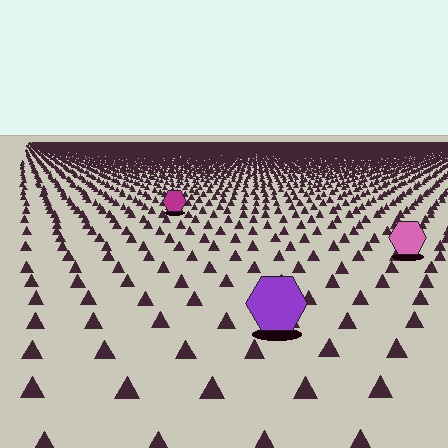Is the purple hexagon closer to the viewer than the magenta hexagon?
Yes. The purple hexagon is closer — you can tell from the texture gradient: the ground texture is coarser near it.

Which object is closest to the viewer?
The purple hexagon is closest. The texture marks near it are larger and more spread out.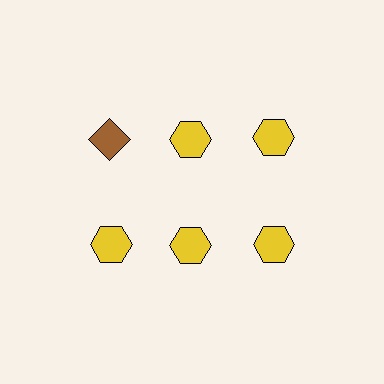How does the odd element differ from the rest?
It differs in both color (brown instead of yellow) and shape (diamond instead of hexagon).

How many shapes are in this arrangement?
There are 6 shapes arranged in a grid pattern.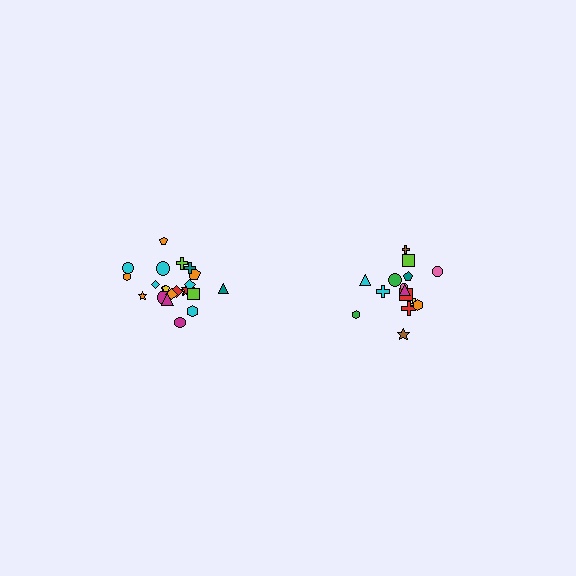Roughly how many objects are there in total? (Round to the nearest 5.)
Roughly 35 objects in total.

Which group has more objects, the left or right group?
The left group.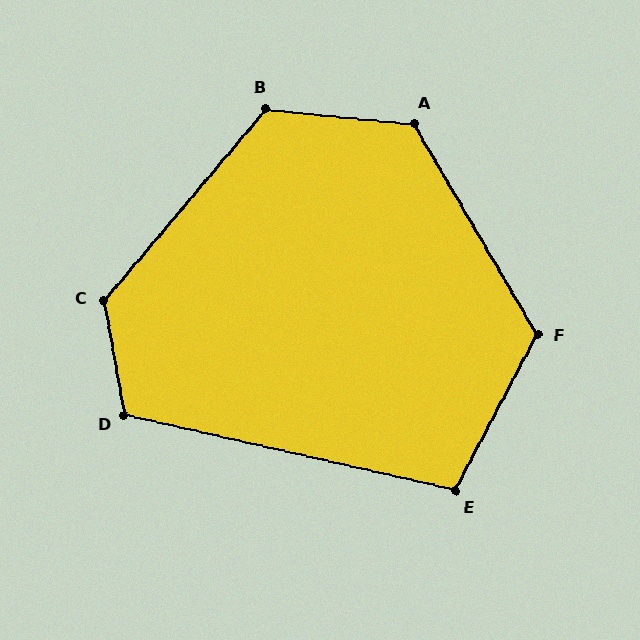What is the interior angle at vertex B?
Approximately 125 degrees (obtuse).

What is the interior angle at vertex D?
Approximately 113 degrees (obtuse).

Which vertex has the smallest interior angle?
E, at approximately 105 degrees.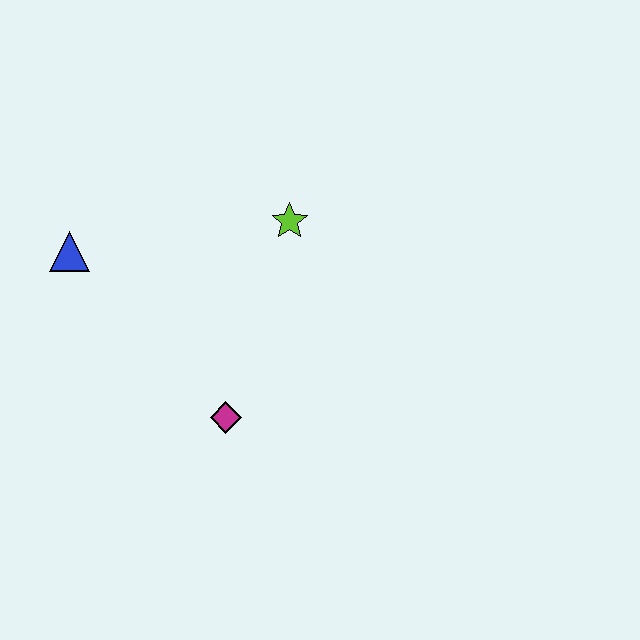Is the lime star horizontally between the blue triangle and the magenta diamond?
No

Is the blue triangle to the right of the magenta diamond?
No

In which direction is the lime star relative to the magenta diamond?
The lime star is above the magenta diamond.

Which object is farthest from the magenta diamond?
The blue triangle is farthest from the magenta diamond.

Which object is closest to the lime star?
The magenta diamond is closest to the lime star.